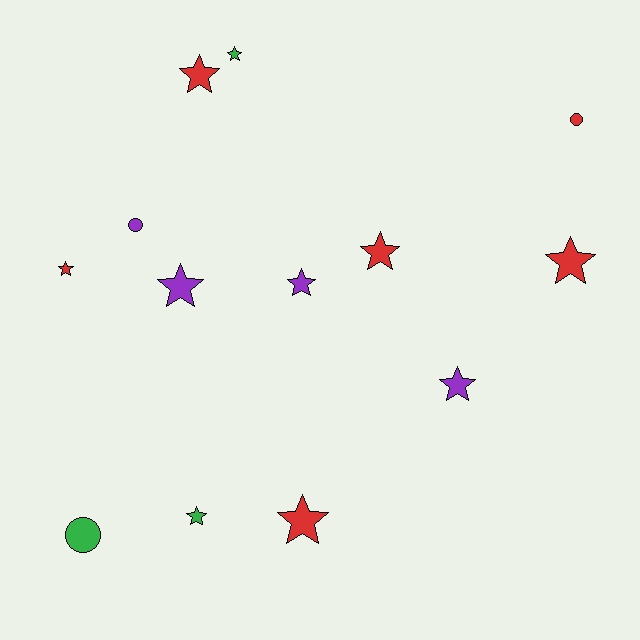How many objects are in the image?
There are 13 objects.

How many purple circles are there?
There is 1 purple circle.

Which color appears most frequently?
Red, with 6 objects.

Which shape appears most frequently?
Star, with 10 objects.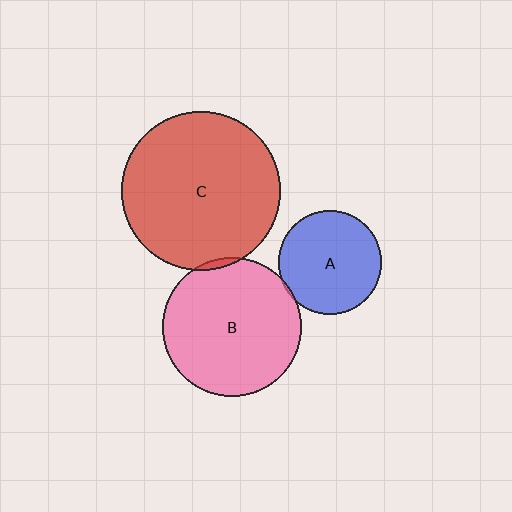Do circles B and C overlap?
Yes.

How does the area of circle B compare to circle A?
Approximately 1.8 times.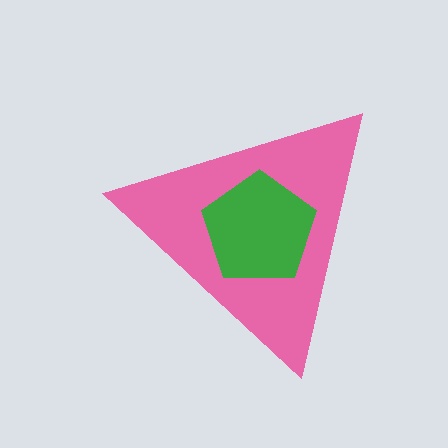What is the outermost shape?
The pink triangle.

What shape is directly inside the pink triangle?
The green pentagon.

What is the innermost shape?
The green pentagon.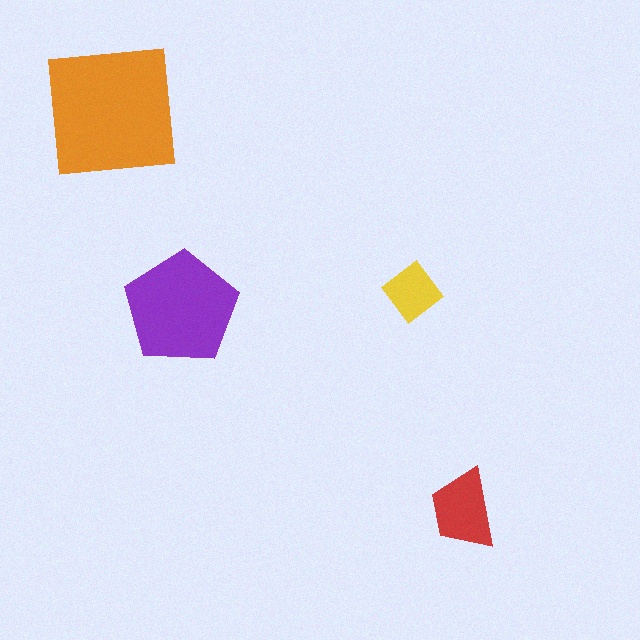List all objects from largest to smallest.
The orange square, the purple pentagon, the red trapezoid, the yellow diamond.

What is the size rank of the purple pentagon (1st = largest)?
2nd.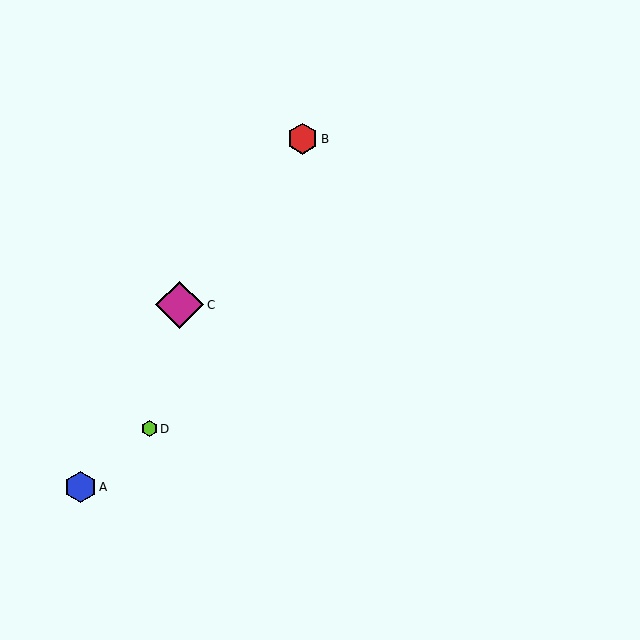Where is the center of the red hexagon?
The center of the red hexagon is at (303, 139).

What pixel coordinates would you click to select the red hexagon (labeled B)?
Click at (303, 139) to select the red hexagon B.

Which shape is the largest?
The magenta diamond (labeled C) is the largest.